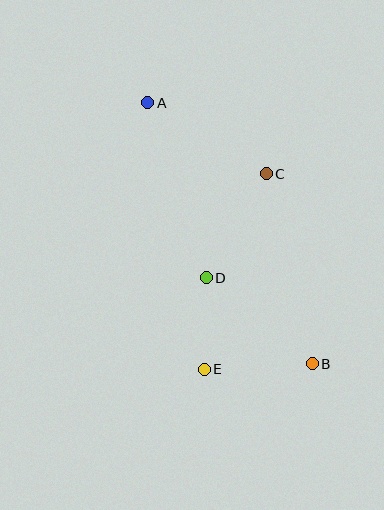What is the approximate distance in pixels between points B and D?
The distance between B and D is approximately 136 pixels.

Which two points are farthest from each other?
Points A and B are farthest from each other.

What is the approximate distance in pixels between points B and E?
The distance between B and E is approximately 108 pixels.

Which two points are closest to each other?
Points D and E are closest to each other.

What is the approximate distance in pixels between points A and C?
The distance between A and C is approximately 138 pixels.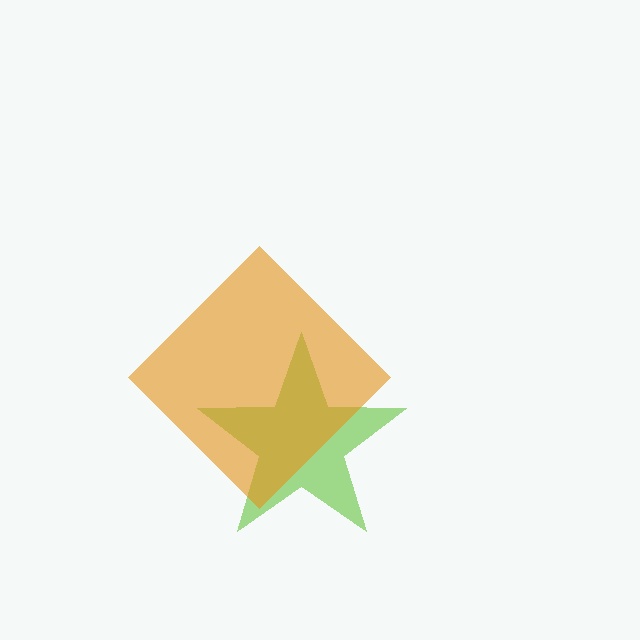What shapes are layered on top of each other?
The layered shapes are: a lime star, an orange diamond.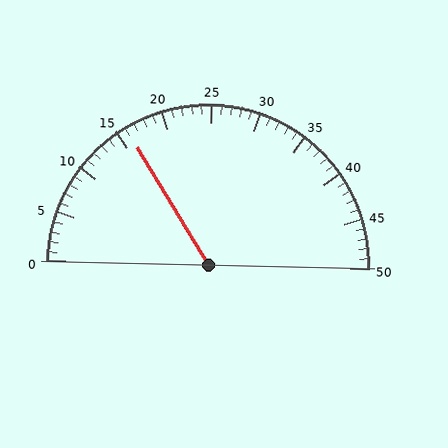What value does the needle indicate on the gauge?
The needle indicates approximately 16.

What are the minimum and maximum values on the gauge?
The gauge ranges from 0 to 50.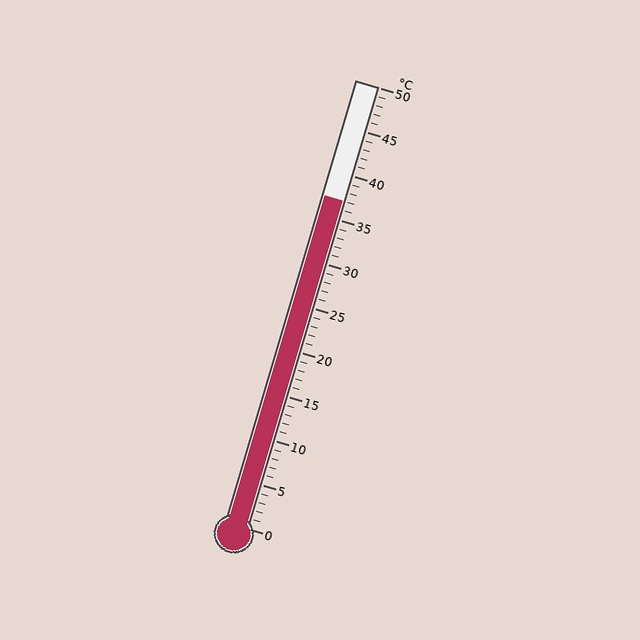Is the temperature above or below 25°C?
The temperature is above 25°C.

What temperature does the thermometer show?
The thermometer shows approximately 37°C.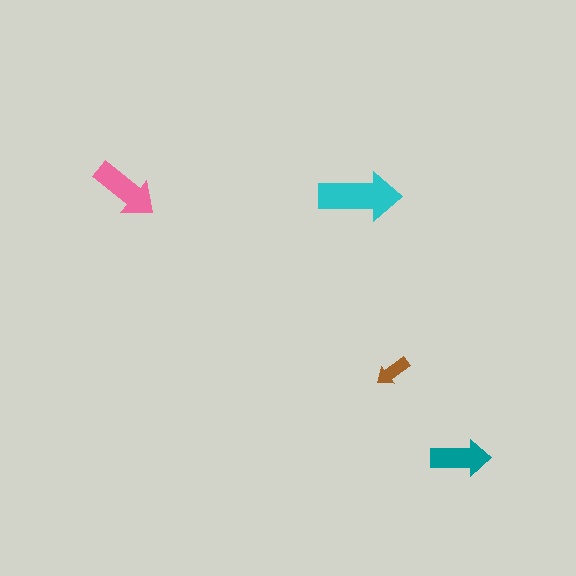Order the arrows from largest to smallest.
the cyan one, the pink one, the teal one, the brown one.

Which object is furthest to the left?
The pink arrow is leftmost.